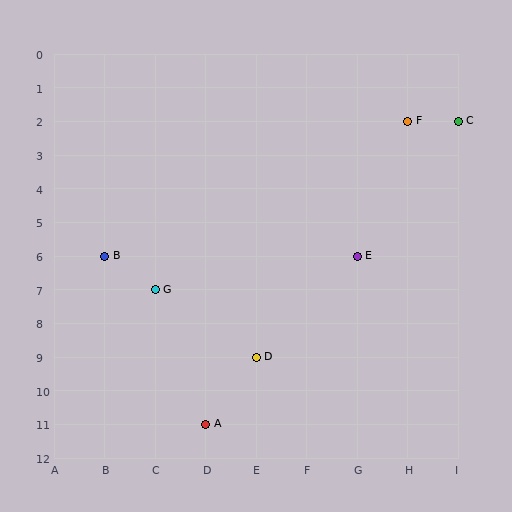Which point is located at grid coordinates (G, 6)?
Point E is at (G, 6).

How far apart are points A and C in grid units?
Points A and C are 5 columns and 9 rows apart (about 10.3 grid units diagonally).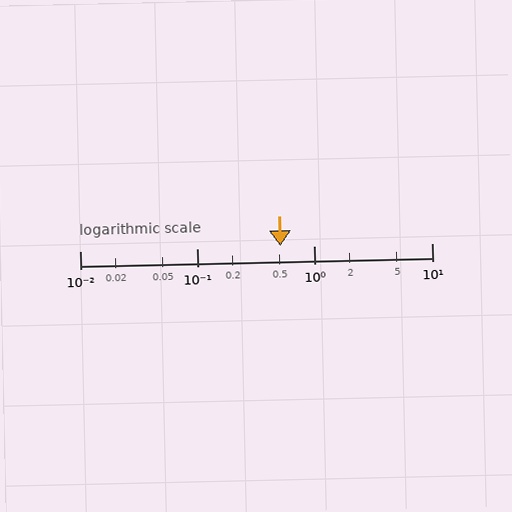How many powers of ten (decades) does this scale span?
The scale spans 3 decades, from 0.01 to 10.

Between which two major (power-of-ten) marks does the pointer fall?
The pointer is between 0.1 and 1.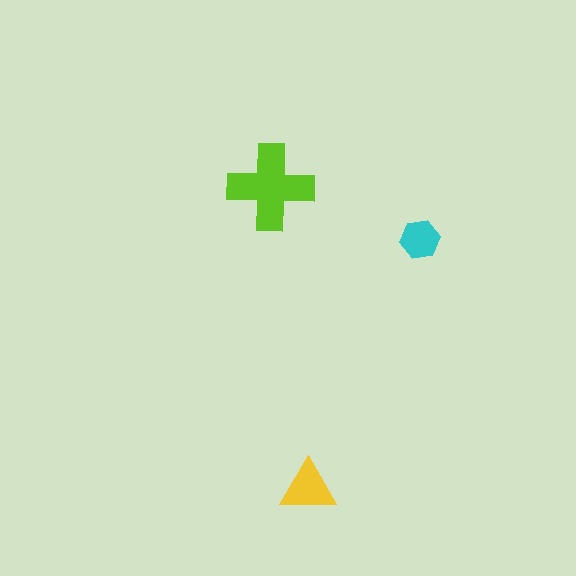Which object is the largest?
The lime cross.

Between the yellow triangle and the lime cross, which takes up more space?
The lime cross.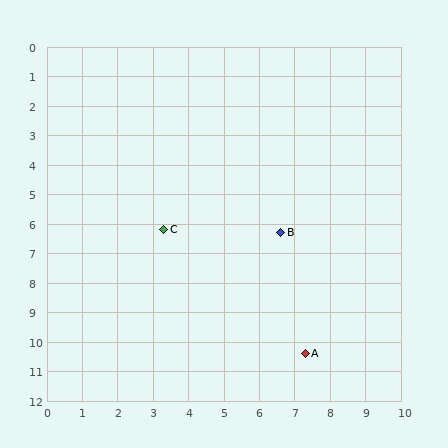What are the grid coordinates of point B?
Point B is at approximately (6.6, 6.3).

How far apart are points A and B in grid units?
Points A and B are about 4.2 grid units apart.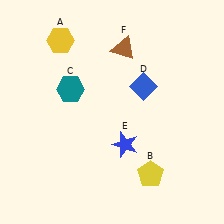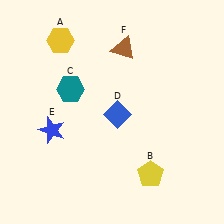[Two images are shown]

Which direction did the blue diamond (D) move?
The blue diamond (D) moved down.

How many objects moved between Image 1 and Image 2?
2 objects moved between the two images.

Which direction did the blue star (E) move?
The blue star (E) moved left.